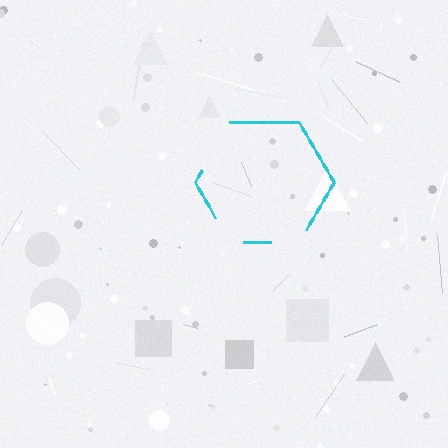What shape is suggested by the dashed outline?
The dashed outline suggests a hexagon.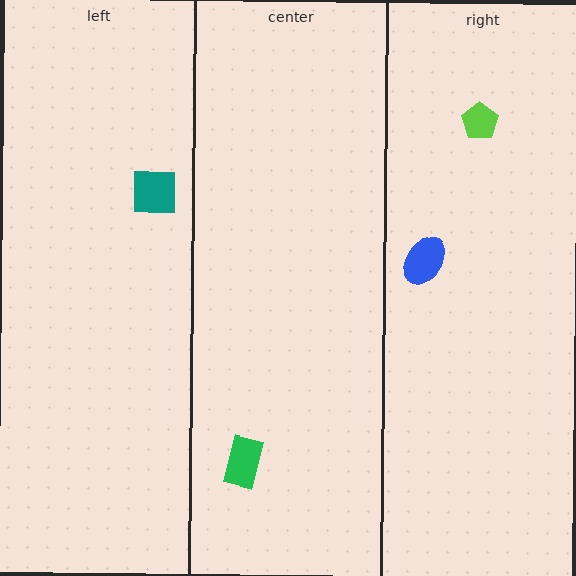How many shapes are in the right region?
2.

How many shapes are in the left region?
1.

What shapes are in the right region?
The blue ellipse, the lime pentagon.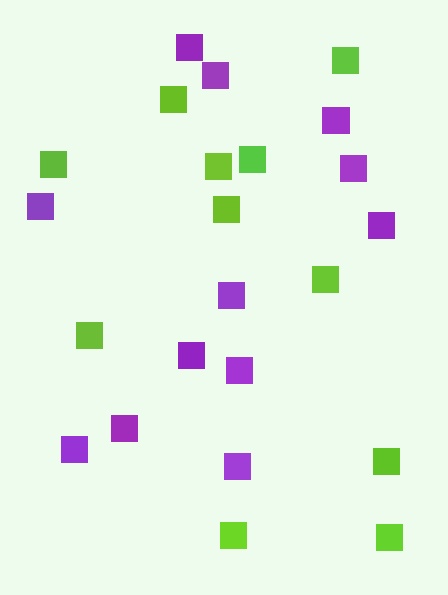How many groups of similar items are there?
There are 2 groups: one group of lime squares (11) and one group of purple squares (12).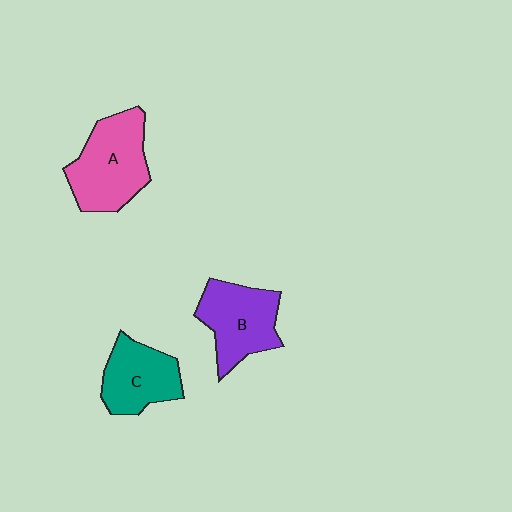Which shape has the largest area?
Shape A (pink).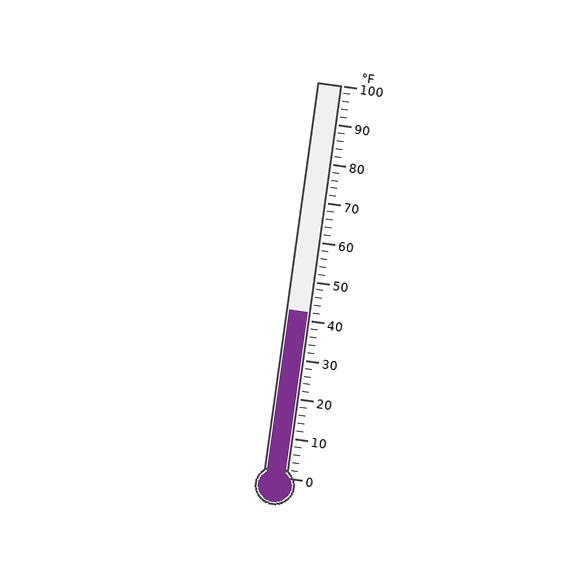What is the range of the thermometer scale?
The thermometer scale ranges from 0°F to 100°F.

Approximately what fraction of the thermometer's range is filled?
The thermometer is filled to approximately 40% of its range.